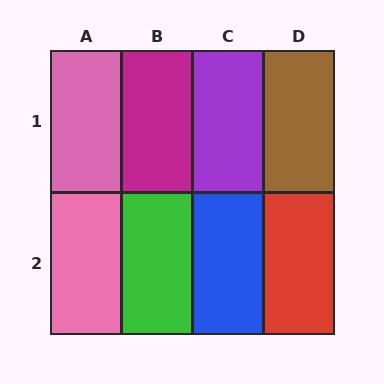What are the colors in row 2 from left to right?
Pink, green, blue, red.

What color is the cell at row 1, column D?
Brown.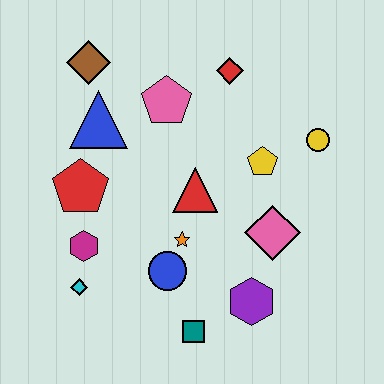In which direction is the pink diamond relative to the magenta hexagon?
The pink diamond is to the right of the magenta hexagon.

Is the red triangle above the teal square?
Yes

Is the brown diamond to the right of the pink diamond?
No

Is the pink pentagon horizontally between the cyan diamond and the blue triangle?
No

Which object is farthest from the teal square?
The brown diamond is farthest from the teal square.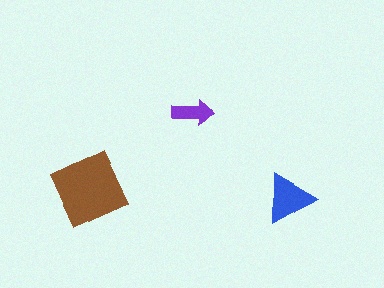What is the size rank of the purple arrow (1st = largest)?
3rd.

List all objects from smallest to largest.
The purple arrow, the blue triangle, the brown diamond.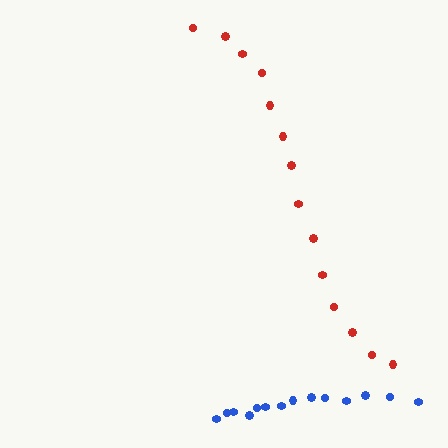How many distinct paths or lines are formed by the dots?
There are 2 distinct paths.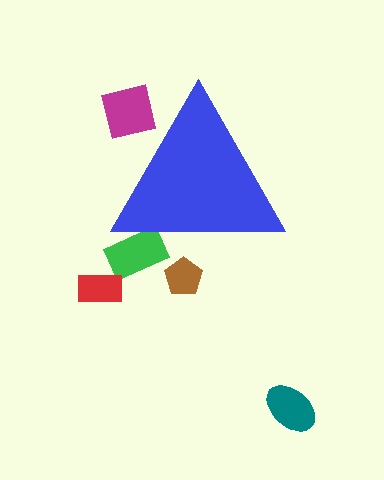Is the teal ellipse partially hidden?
No, the teal ellipse is fully visible.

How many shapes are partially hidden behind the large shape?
3 shapes are partially hidden.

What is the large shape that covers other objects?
A blue triangle.